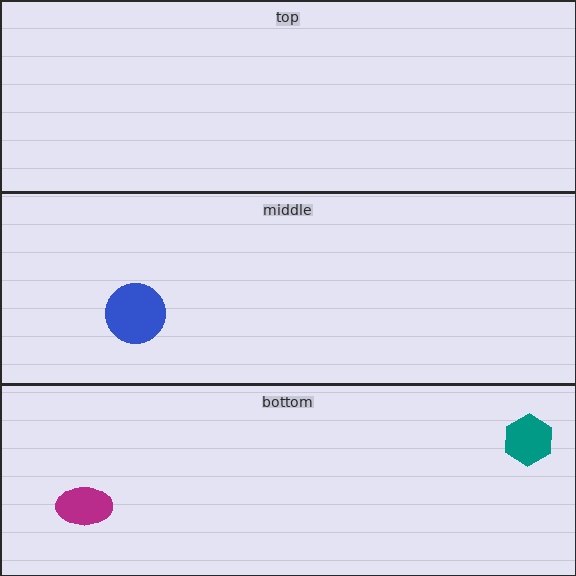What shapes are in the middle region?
The blue circle.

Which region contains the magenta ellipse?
The bottom region.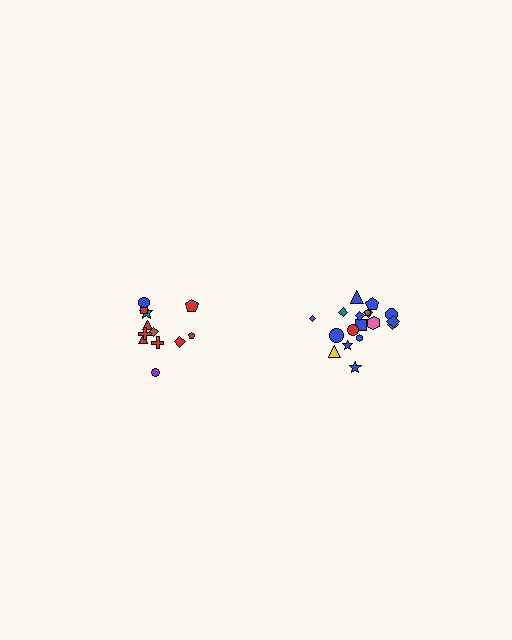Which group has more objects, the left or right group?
The right group.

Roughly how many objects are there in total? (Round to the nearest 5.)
Roughly 30 objects in total.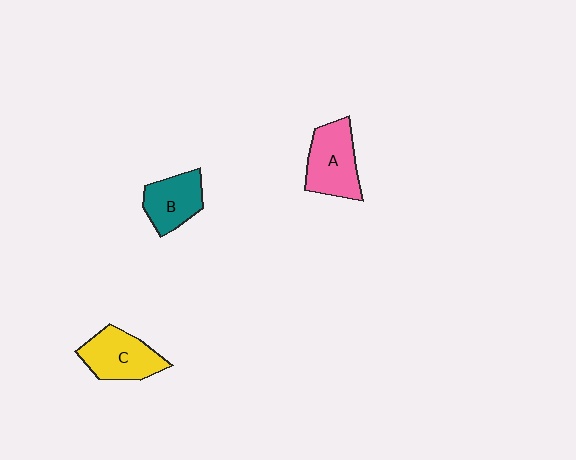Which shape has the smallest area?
Shape B (teal).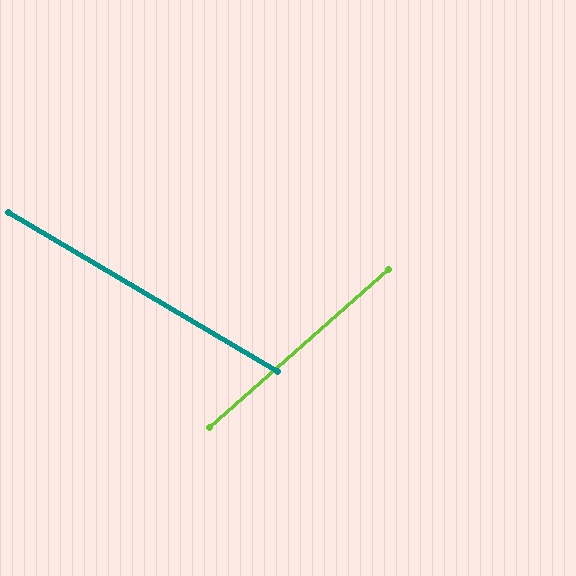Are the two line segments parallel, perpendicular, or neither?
Neither parallel nor perpendicular — they differ by about 72°.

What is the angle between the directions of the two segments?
Approximately 72 degrees.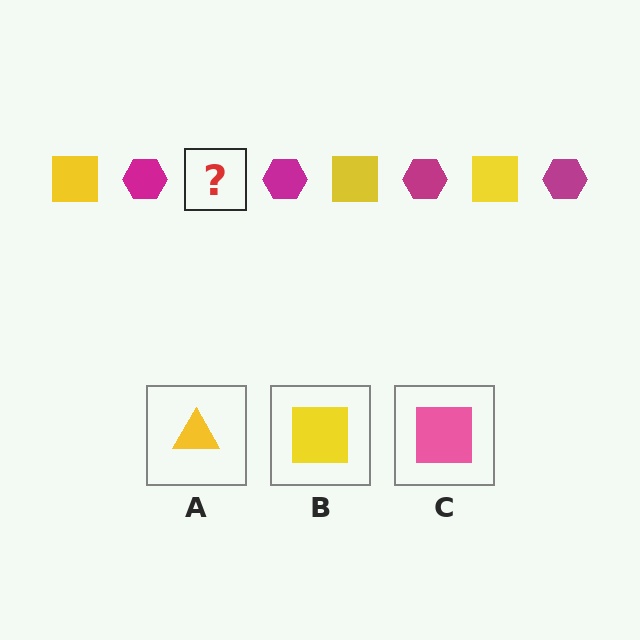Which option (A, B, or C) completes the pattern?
B.